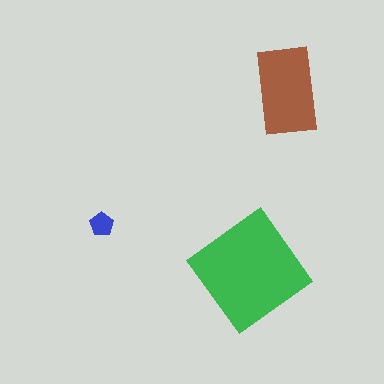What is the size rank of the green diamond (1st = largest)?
1st.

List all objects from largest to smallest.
The green diamond, the brown rectangle, the blue pentagon.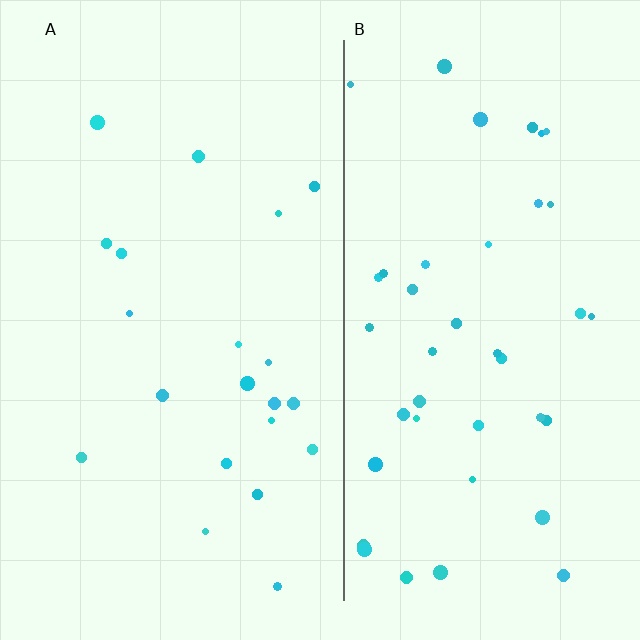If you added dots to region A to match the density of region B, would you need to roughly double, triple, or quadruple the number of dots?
Approximately double.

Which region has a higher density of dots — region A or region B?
B (the right).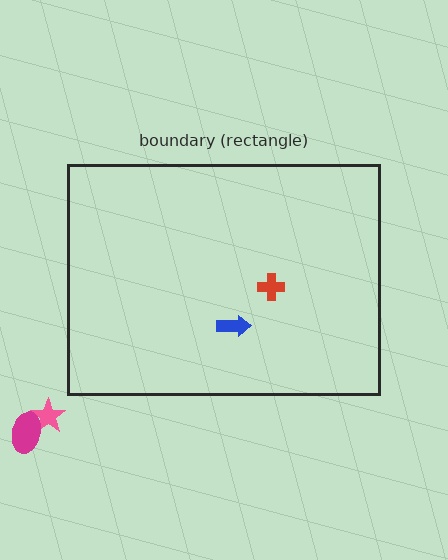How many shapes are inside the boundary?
2 inside, 2 outside.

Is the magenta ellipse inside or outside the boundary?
Outside.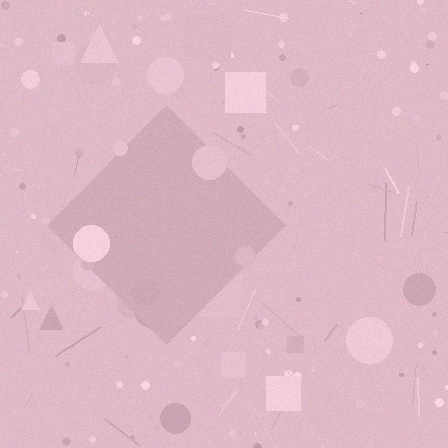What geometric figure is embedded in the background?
A diamond is embedded in the background.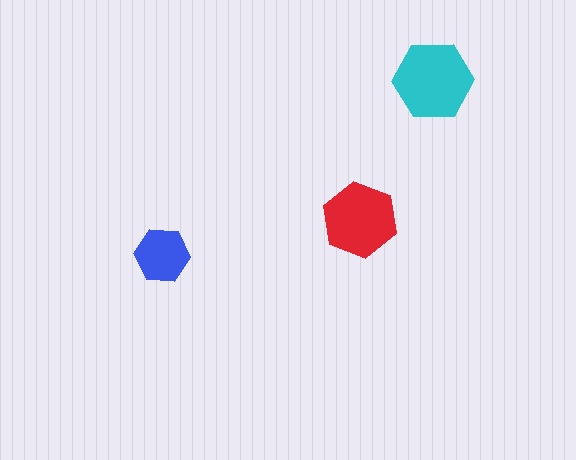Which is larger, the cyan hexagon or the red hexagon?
The cyan one.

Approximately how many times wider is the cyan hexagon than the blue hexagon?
About 1.5 times wider.